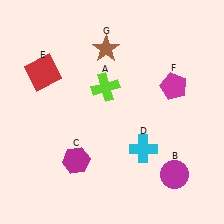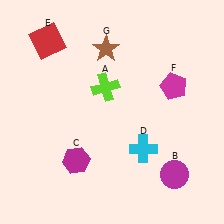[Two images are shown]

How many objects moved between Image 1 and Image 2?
1 object moved between the two images.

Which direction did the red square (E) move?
The red square (E) moved up.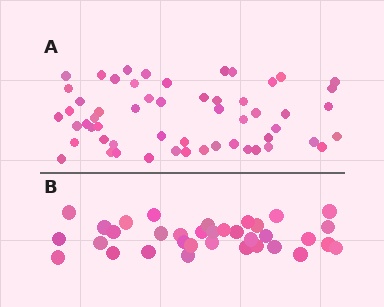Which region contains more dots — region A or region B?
Region A (the top region) has more dots.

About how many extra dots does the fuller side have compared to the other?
Region A has approximately 20 more dots than region B.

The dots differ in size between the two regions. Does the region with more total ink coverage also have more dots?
No. Region B has more total ink coverage because its dots are larger, but region A actually contains more individual dots. Total area can be misleading — the number of items is what matters here.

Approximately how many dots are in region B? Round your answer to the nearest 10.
About 40 dots. (The exact count is 35, which rounds to 40.)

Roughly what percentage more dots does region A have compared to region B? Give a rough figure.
About 60% more.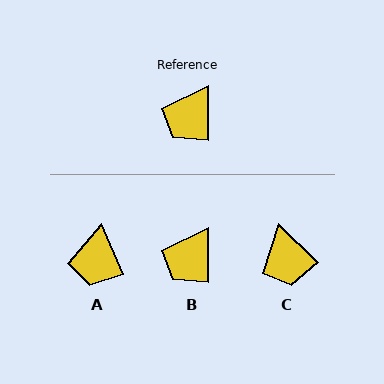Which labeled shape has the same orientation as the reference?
B.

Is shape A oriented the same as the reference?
No, it is off by about 23 degrees.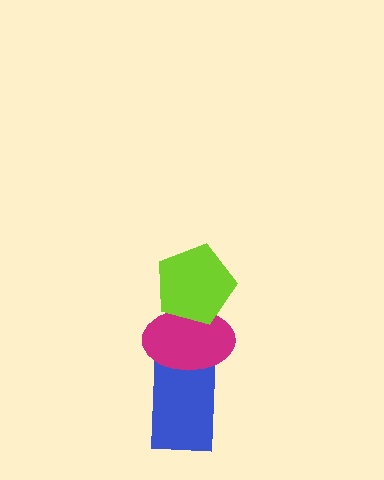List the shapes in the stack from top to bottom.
From top to bottom: the lime pentagon, the magenta ellipse, the blue rectangle.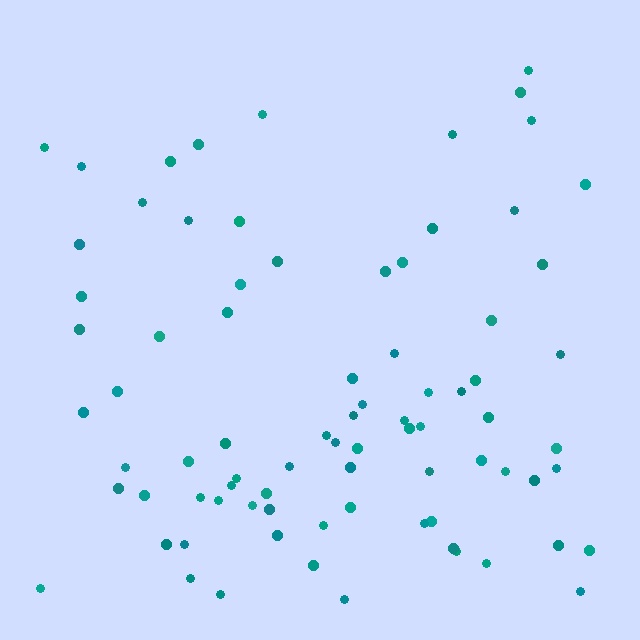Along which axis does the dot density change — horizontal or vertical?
Vertical.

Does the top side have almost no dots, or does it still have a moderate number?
Still a moderate number, just noticeably fewer than the bottom.